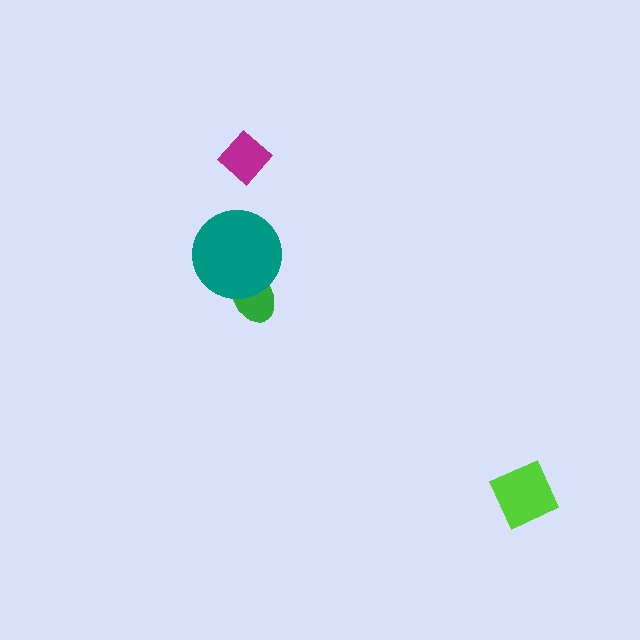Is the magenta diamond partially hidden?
No, no other shape covers it.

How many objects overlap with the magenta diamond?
0 objects overlap with the magenta diamond.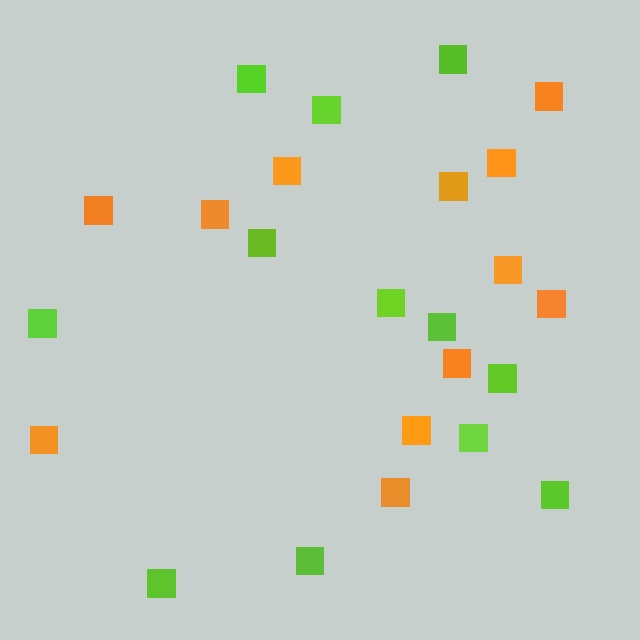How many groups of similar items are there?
There are 2 groups: one group of orange squares (12) and one group of lime squares (12).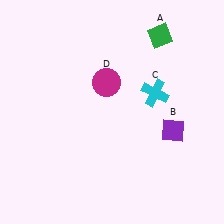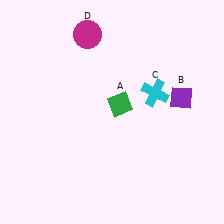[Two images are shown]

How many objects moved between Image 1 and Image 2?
3 objects moved between the two images.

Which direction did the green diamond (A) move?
The green diamond (A) moved down.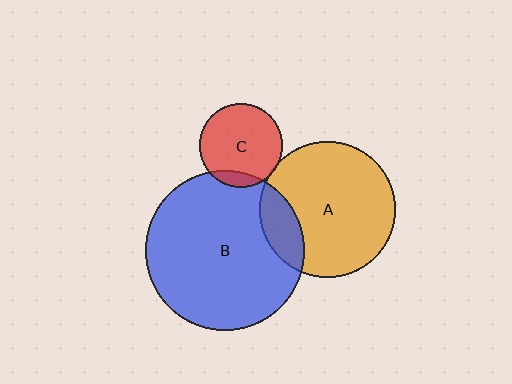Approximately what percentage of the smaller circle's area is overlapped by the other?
Approximately 15%.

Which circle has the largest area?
Circle B (blue).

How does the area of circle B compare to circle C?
Approximately 3.7 times.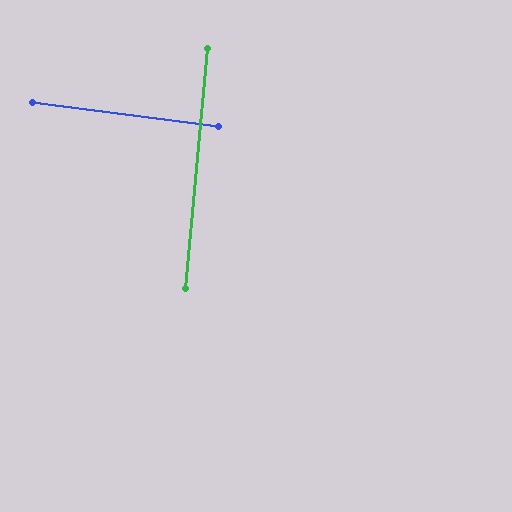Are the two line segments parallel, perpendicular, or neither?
Perpendicular — they meet at approximately 88°.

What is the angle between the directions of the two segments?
Approximately 88 degrees.